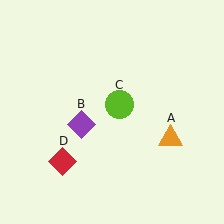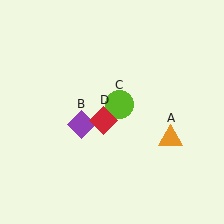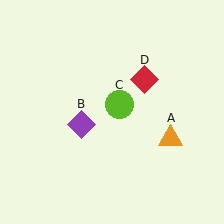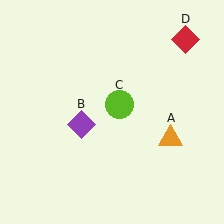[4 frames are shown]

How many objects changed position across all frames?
1 object changed position: red diamond (object D).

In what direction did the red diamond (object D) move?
The red diamond (object D) moved up and to the right.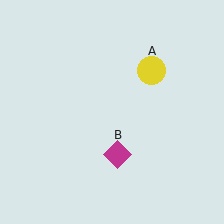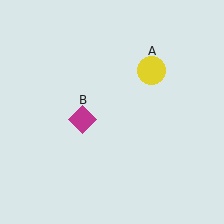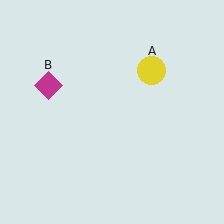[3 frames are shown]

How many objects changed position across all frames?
1 object changed position: magenta diamond (object B).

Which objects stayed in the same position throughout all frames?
Yellow circle (object A) remained stationary.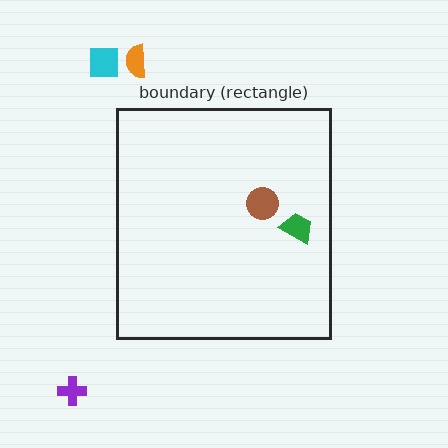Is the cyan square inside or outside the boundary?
Outside.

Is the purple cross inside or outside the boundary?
Outside.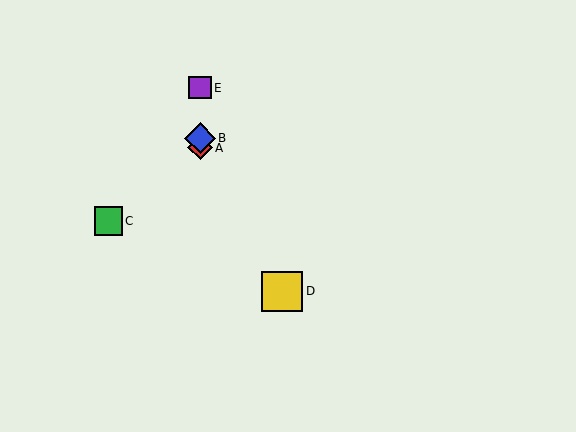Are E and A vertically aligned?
Yes, both are at x≈200.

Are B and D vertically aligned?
No, B is at x≈200 and D is at x≈282.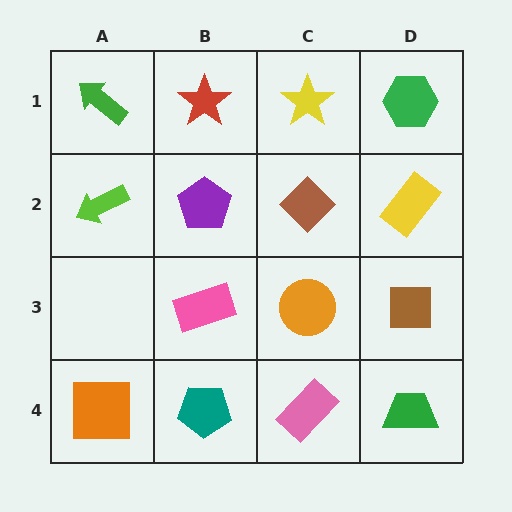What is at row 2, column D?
A yellow rectangle.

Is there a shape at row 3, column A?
No, that cell is empty.